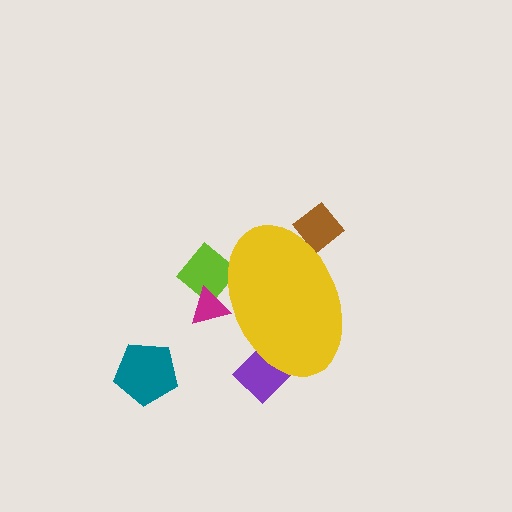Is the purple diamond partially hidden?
Yes, the purple diamond is partially hidden behind the yellow ellipse.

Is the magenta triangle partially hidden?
Yes, the magenta triangle is partially hidden behind the yellow ellipse.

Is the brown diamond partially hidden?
Yes, the brown diamond is partially hidden behind the yellow ellipse.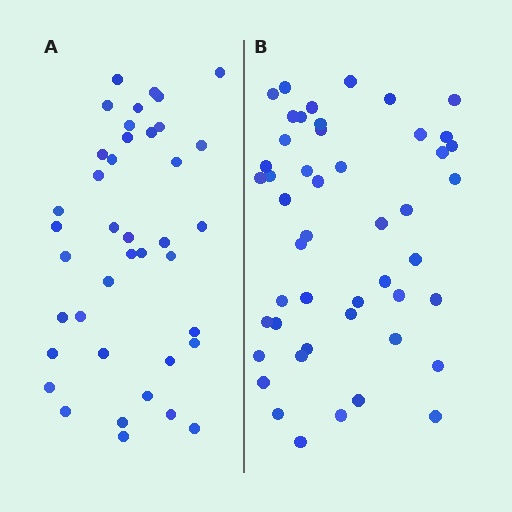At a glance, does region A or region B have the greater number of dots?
Region B (the right region) has more dots.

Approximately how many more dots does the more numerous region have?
Region B has roughly 8 or so more dots than region A.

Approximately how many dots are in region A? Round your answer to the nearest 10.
About 40 dots.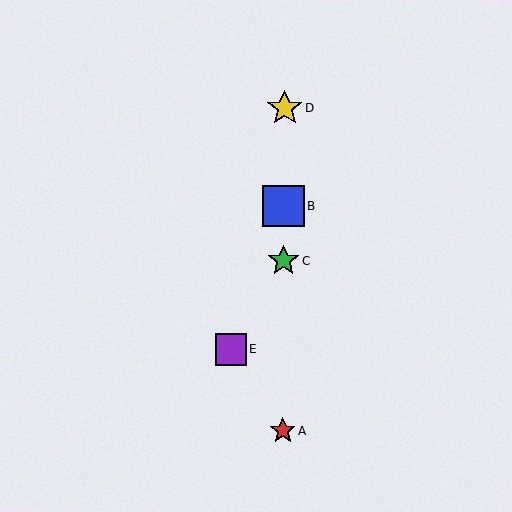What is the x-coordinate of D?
Object D is at x≈285.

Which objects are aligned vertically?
Objects A, B, C, D are aligned vertically.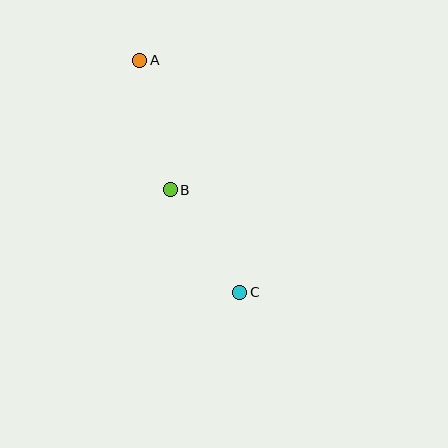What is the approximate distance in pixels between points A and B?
The distance between A and B is approximately 133 pixels.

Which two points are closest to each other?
Points B and C are closest to each other.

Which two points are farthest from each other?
Points A and C are farthest from each other.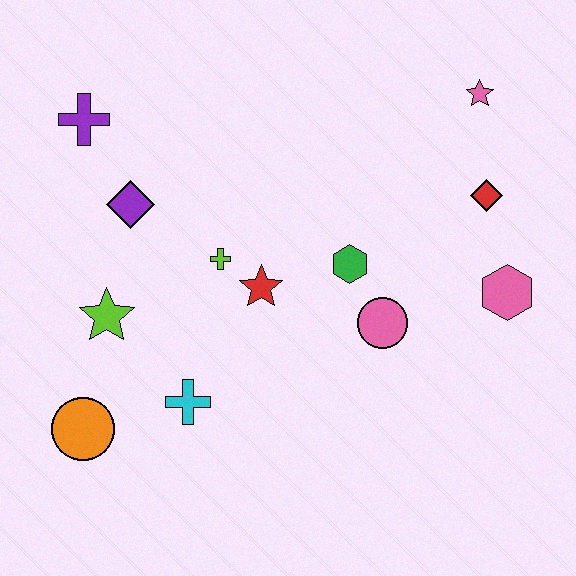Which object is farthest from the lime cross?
The pink star is farthest from the lime cross.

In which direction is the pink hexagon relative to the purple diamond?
The pink hexagon is to the right of the purple diamond.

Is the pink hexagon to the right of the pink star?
Yes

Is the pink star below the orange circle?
No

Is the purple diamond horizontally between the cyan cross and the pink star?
No